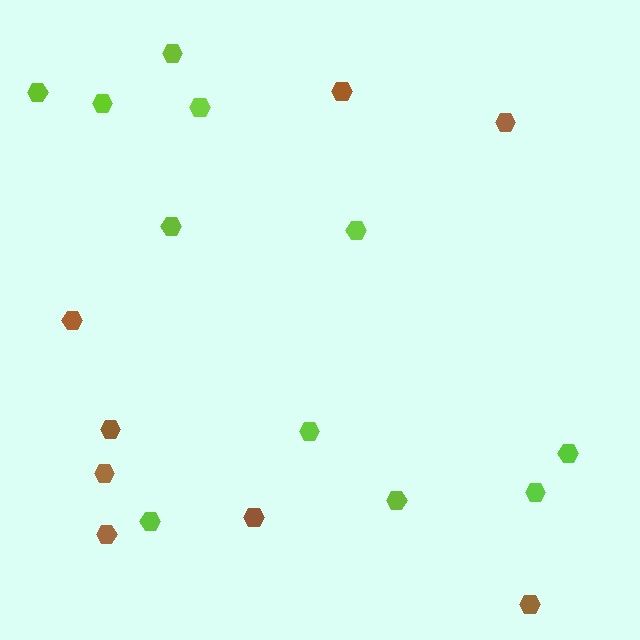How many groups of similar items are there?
There are 2 groups: one group of brown hexagons (8) and one group of lime hexagons (11).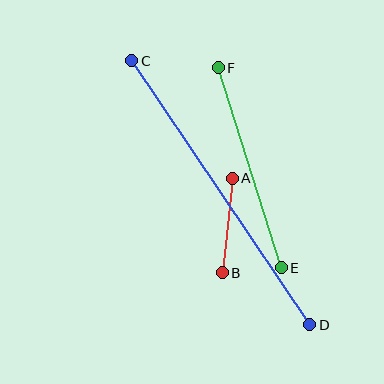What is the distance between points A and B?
The distance is approximately 95 pixels.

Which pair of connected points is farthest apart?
Points C and D are farthest apart.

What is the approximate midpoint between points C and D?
The midpoint is at approximately (221, 193) pixels.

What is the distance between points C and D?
The distance is approximately 318 pixels.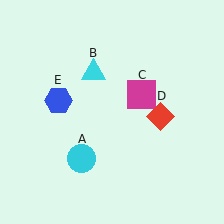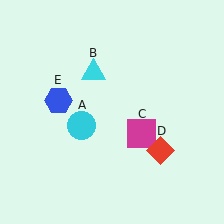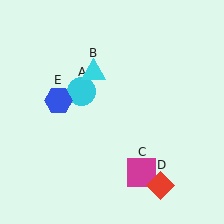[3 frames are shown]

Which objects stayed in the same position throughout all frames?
Cyan triangle (object B) and blue hexagon (object E) remained stationary.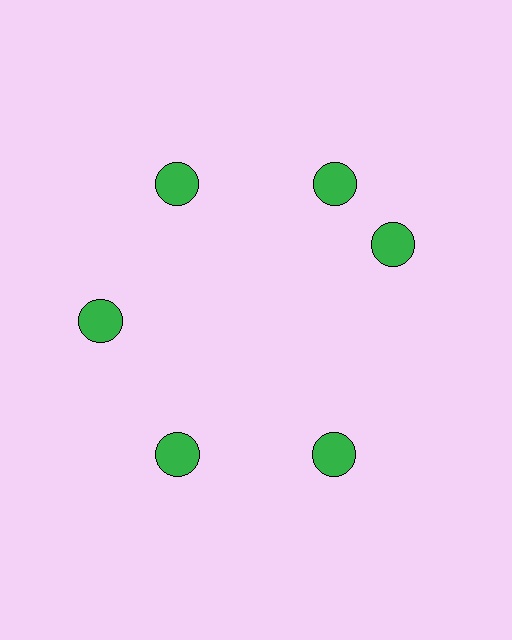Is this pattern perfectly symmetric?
No. The 6 green circles are arranged in a ring, but one element near the 3 o'clock position is rotated out of alignment along the ring, breaking the 6-fold rotational symmetry.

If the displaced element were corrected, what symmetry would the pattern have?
It would have 6-fold rotational symmetry — the pattern would map onto itself every 60 degrees.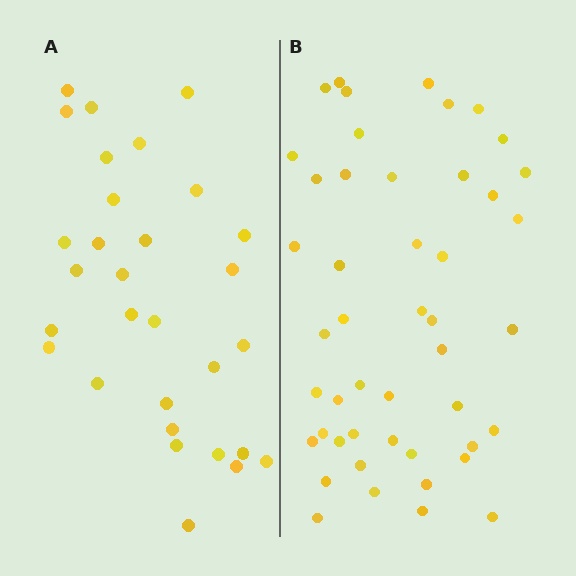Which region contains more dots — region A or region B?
Region B (the right region) has more dots.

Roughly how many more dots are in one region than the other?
Region B has approximately 15 more dots than region A.